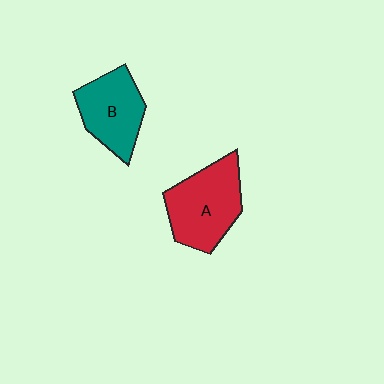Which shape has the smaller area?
Shape B (teal).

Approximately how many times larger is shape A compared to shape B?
Approximately 1.2 times.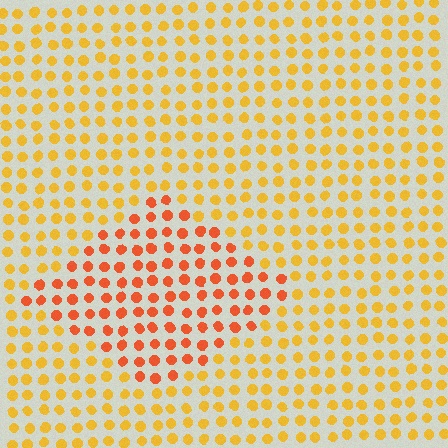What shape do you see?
I see a diamond.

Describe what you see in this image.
The image is filled with small yellow elements in a uniform arrangement. A diamond-shaped region is visible where the elements are tinted to a slightly different hue, forming a subtle color boundary.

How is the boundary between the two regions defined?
The boundary is defined purely by a slight shift in hue (about 31 degrees). Spacing, size, and orientation are identical on both sides.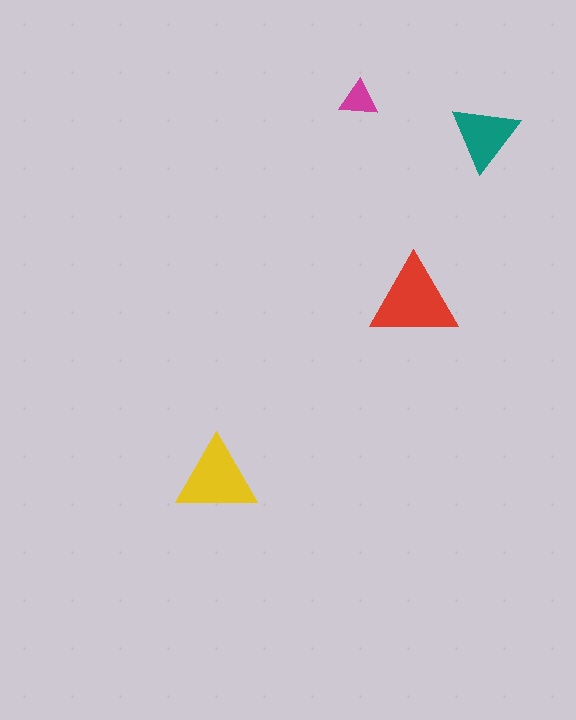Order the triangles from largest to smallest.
the red one, the yellow one, the teal one, the magenta one.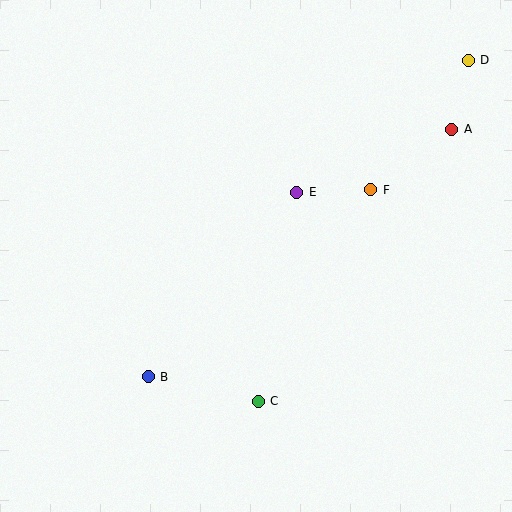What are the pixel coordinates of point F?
Point F is at (371, 190).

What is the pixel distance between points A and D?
The distance between A and D is 71 pixels.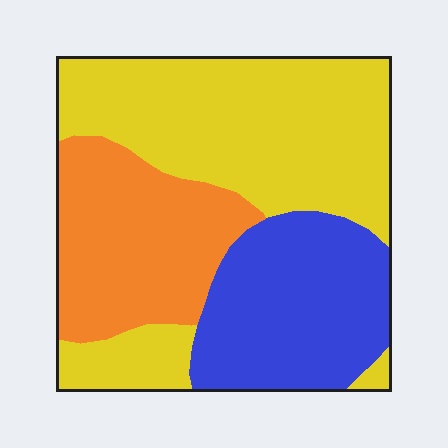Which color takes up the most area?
Yellow, at roughly 45%.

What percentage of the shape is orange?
Orange takes up between a quarter and a half of the shape.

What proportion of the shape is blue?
Blue takes up between a sixth and a third of the shape.